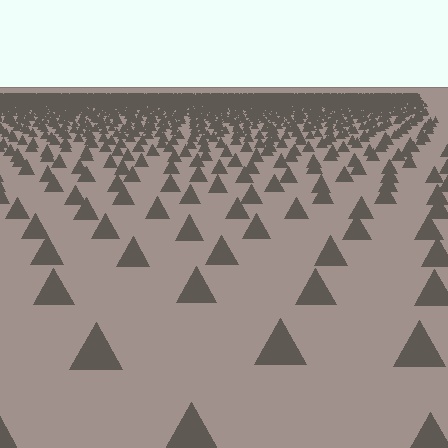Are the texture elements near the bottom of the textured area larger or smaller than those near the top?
Larger. Near the bottom, elements are closer to the viewer and appear at a bigger on-screen size.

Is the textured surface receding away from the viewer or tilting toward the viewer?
The surface is receding away from the viewer. Texture elements get smaller and denser toward the top.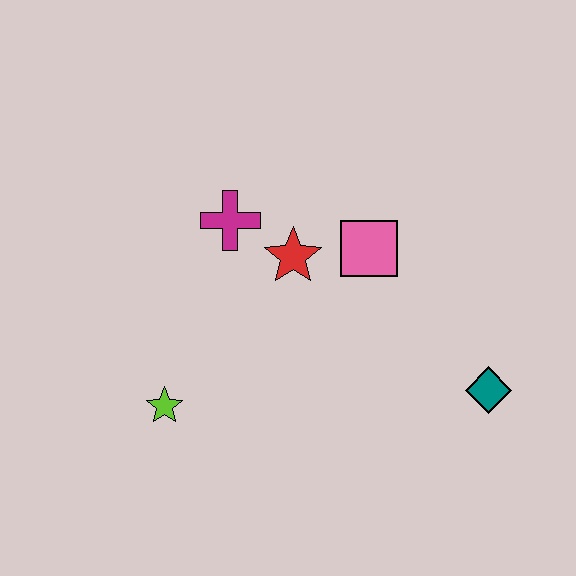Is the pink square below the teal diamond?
No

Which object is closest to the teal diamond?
The pink square is closest to the teal diamond.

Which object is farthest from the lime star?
The teal diamond is farthest from the lime star.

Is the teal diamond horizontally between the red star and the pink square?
No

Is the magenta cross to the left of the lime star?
No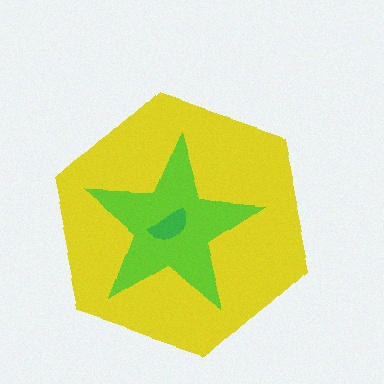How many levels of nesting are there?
3.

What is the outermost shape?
The yellow hexagon.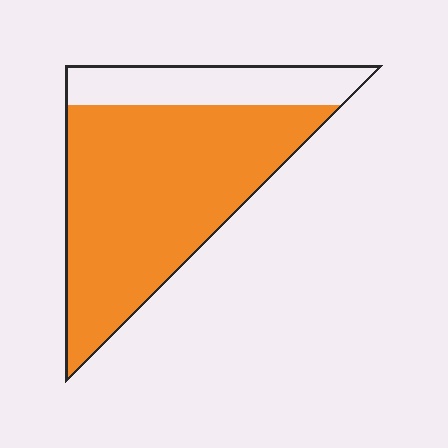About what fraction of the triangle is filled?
About three quarters (3/4).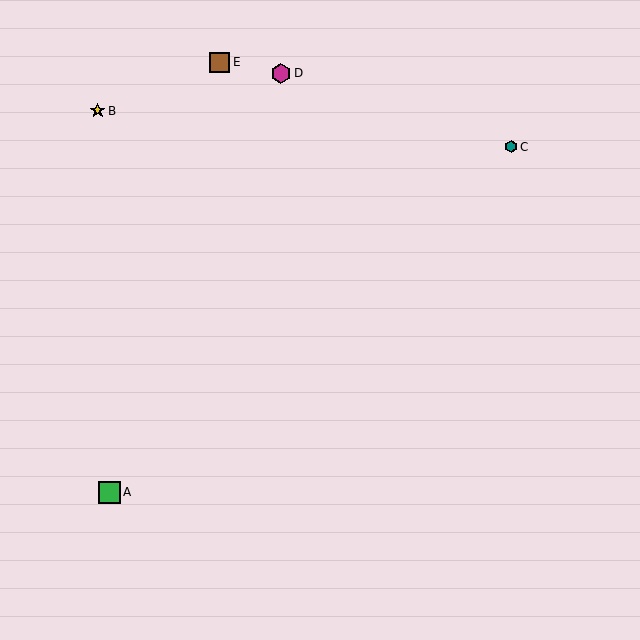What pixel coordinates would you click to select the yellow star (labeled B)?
Click at (98, 111) to select the yellow star B.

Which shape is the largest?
The green square (labeled A) is the largest.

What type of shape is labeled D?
Shape D is a magenta hexagon.